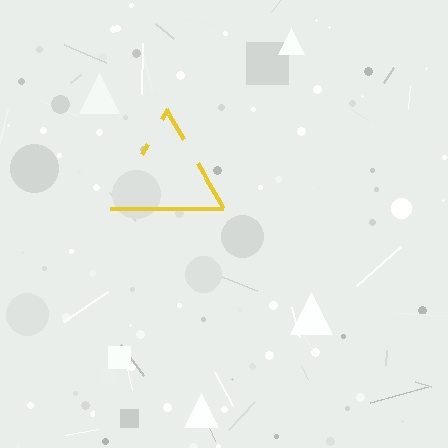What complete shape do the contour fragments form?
The contour fragments form a triangle.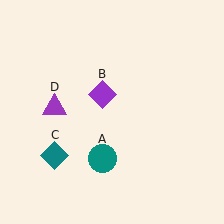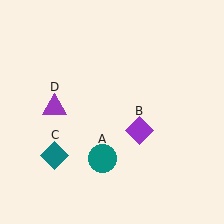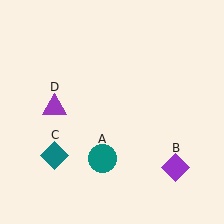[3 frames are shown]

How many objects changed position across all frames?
1 object changed position: purple diamond (object B).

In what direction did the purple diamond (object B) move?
The purple diamond (object B) moved down and to the right.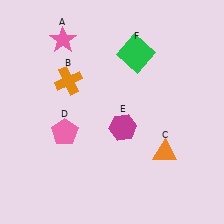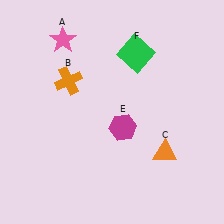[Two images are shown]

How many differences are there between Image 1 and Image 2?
There is 1 difference between the two images.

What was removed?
The pink pentagon (D) was removed in Image 2.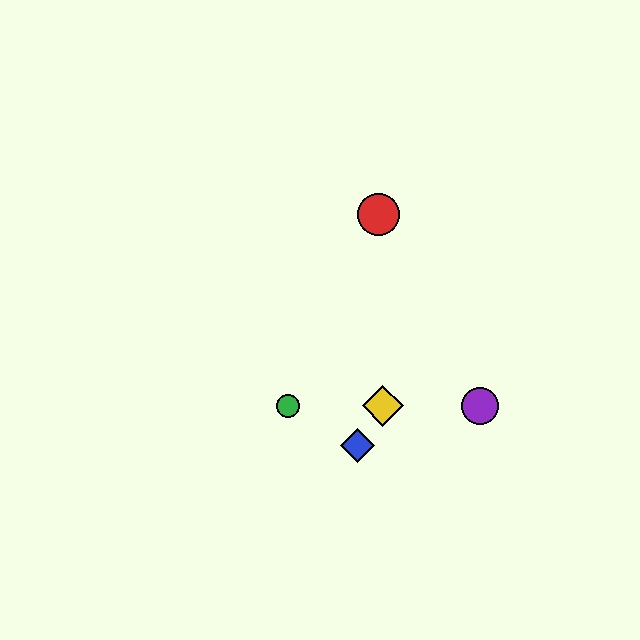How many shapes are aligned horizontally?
3 shapes (the green circle, the yellow diamond, the purple circle) are aligned horizontally.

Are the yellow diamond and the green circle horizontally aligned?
Yes, both are at y≈406.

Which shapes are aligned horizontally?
The green circle, the yellow diamond, the purple circle are aligned horizontally.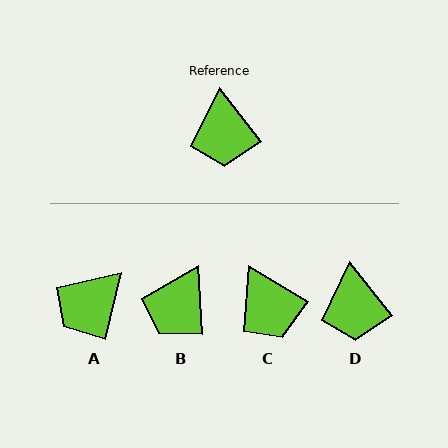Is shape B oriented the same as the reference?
No, it is off by about 34 degrees.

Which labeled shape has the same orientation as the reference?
D.